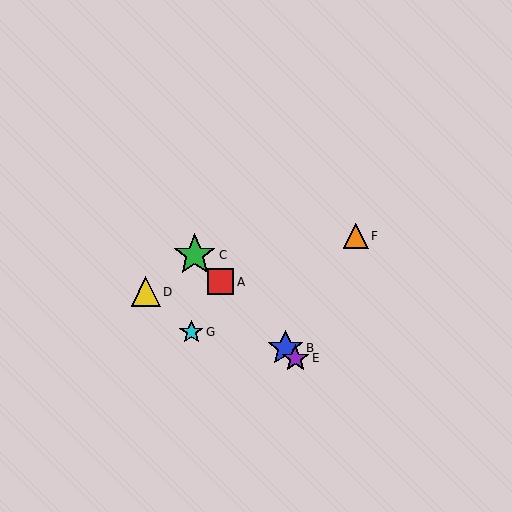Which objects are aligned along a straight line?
Objects A, B, C, E are aligned along a straight line.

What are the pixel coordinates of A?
Object A is at (221, 282).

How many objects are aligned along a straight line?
4 objects (A, B, C, E) are aligned along a straight line.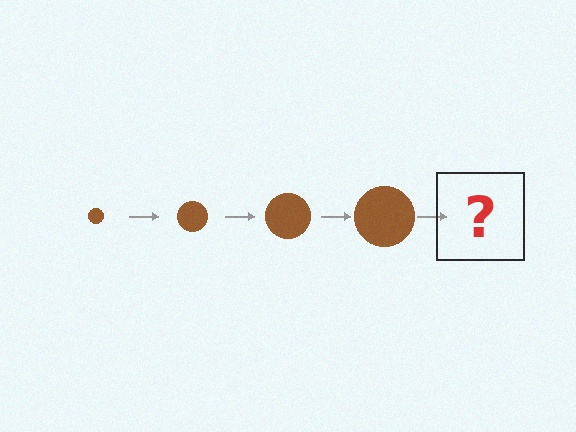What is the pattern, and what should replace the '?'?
The pattern is that the circle gets progressively larger each step. The '?' should be a brown circle, larger than the previous one.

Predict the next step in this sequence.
The next step is a brown circle, larger than the previous one.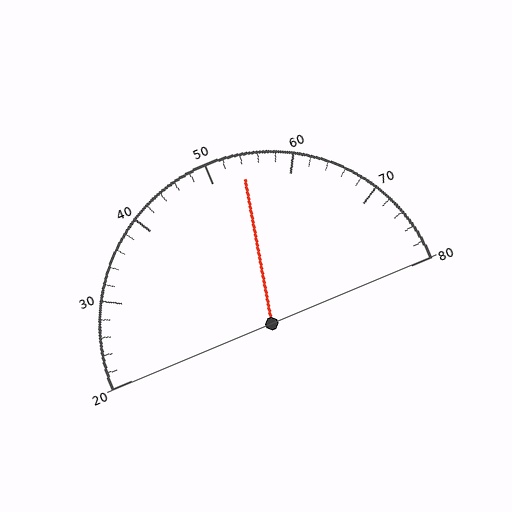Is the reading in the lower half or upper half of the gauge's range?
The reading is in the upper half of the range (20 to 80).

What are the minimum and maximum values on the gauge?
The gauge ranges from 20 to 80.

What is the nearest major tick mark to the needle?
The nearest major tick mark is 50.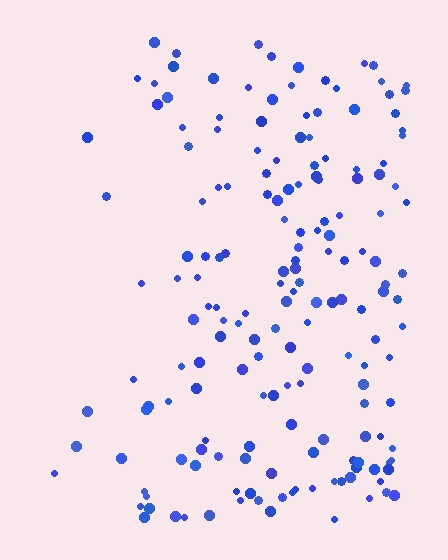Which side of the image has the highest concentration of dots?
The right.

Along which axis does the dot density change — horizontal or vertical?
Horizontal.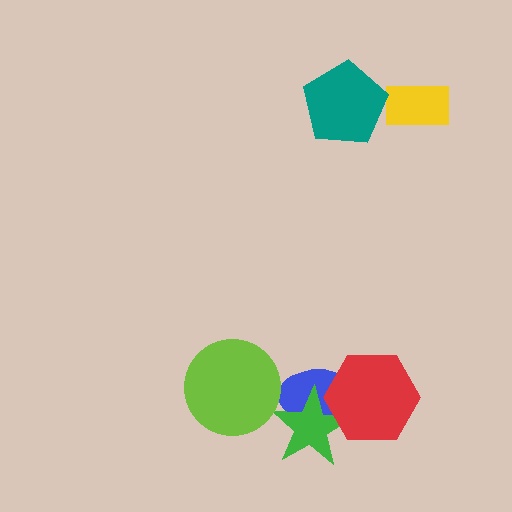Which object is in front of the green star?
The red hexagon is in front of the green star.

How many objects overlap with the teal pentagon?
0 objects overlap with the teal pentagon.